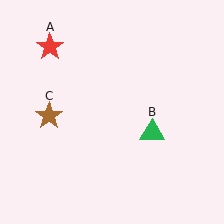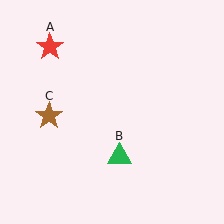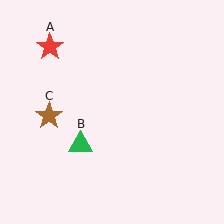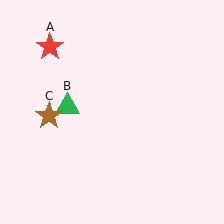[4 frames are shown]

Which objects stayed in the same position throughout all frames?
Red star (object A) and brown star (object C) remained stationary.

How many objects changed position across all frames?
1 object changed position: green triangle (object B).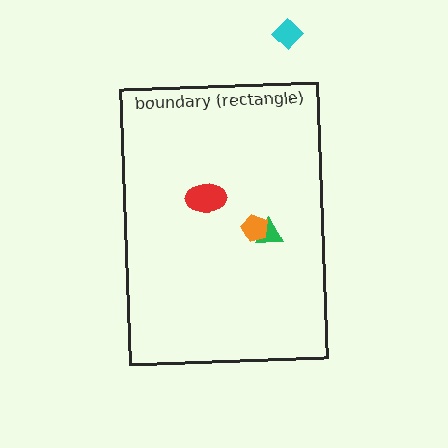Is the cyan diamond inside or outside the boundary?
Outside.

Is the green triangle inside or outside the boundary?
Inside.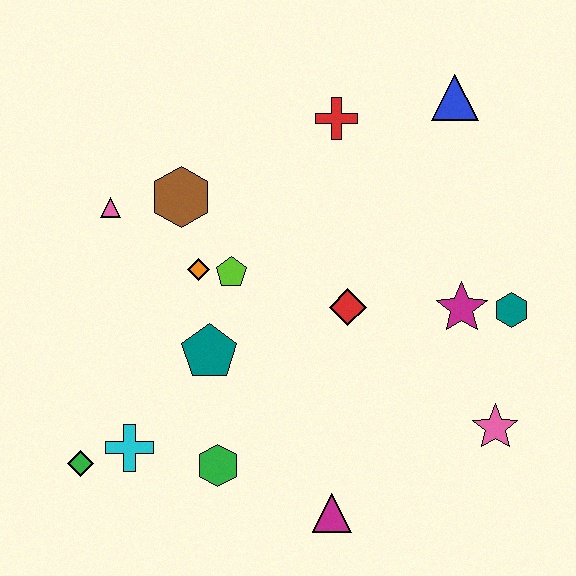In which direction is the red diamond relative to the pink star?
The red diamond is to the left of the pink star.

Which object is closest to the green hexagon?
The cyan cross is closest to the green hexagon.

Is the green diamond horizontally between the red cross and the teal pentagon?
No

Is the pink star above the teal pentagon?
No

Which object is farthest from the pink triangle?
The pink star is farthest from the pink triangle.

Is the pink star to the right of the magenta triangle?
Yes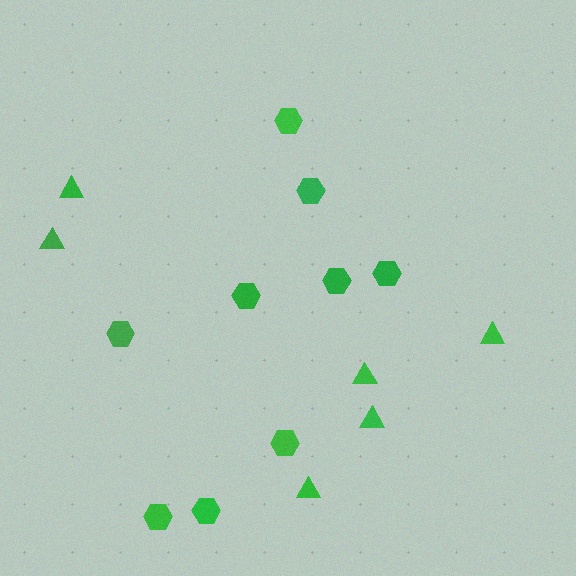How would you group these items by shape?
There are 2 groups: one group of triangles (6) and one group of hexagons (9).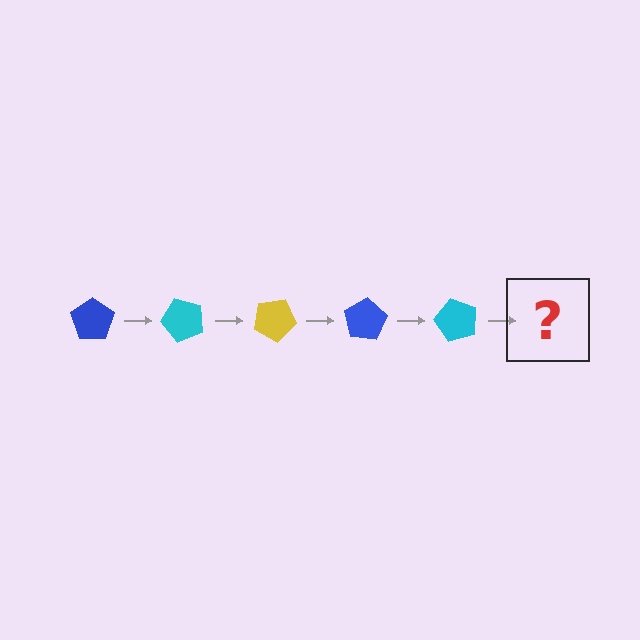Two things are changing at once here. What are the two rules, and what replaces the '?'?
The two rules are that it rotates 50 degrees each step and the color cycles through blue, cyan, and yellow. The '?' should be a yellow pentagon, rotated 250 degrees from the start.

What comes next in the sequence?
The next element should be a yellow pentagon, rotated 250 degrees from the start.